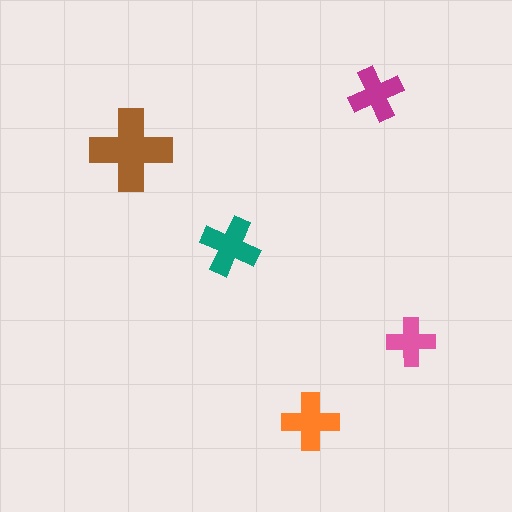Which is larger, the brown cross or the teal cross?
The brown one.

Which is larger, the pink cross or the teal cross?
The teal one.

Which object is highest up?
The magenta cross is topmost.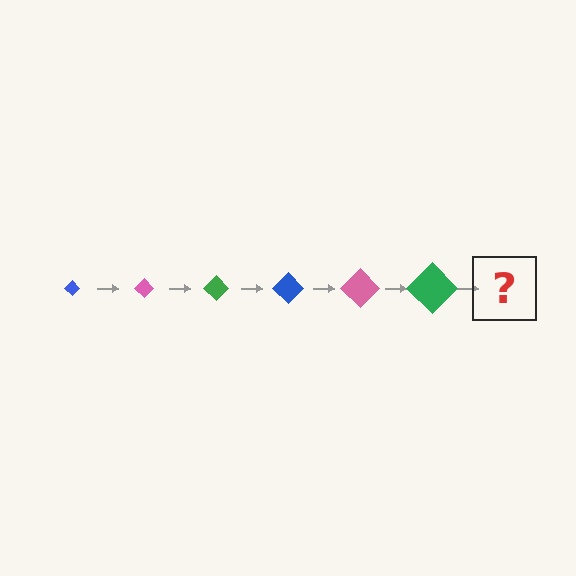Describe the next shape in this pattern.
It should be a blue diamond, larger than the previous one.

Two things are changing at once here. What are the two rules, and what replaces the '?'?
The two rules are that the diamond grows larger each step and the color cycles through blue, pink, and green. The '?' should be a blue diamond, larger than the previous one.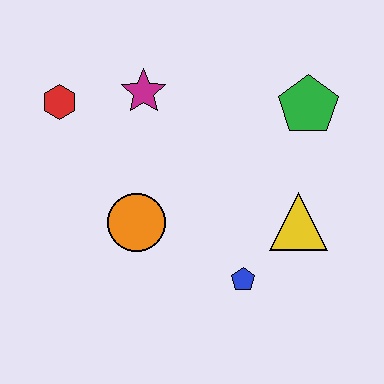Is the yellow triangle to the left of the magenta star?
No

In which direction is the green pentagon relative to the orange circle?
The green pentagon is to the right of the orange circle.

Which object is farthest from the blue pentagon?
The red hexagon is farthest from the blue pentagon.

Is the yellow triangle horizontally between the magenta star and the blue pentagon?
No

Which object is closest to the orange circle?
The blue pentagon is closest to the orange circle.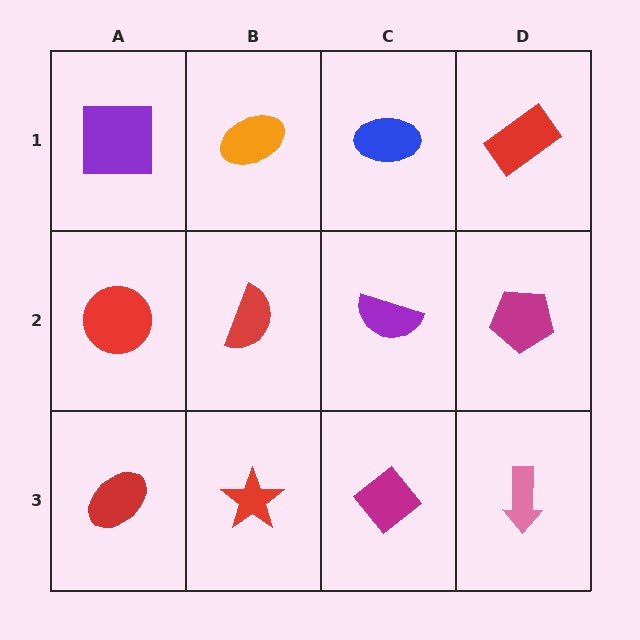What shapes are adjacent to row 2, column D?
A red rectangle (row 1, column D), a pink arrow (row 3, column D), a purple semicircle (row 2, column C).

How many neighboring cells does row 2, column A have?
3.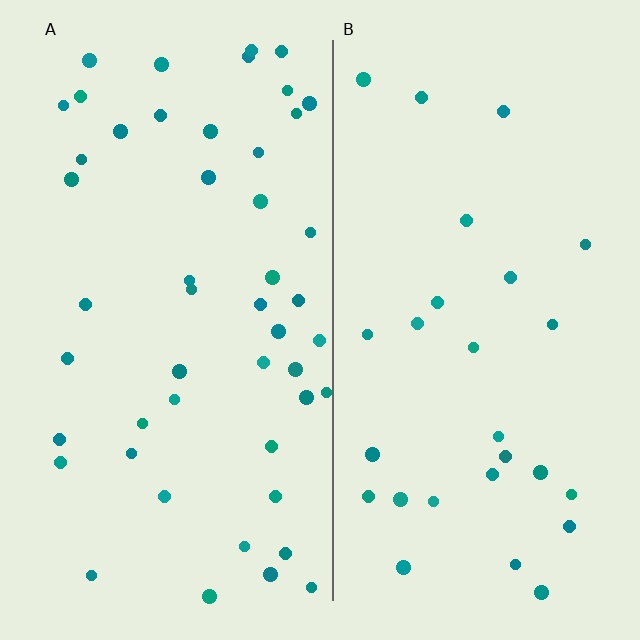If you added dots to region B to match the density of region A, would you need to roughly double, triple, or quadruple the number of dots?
Approximately double.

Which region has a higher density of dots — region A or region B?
A (the left).